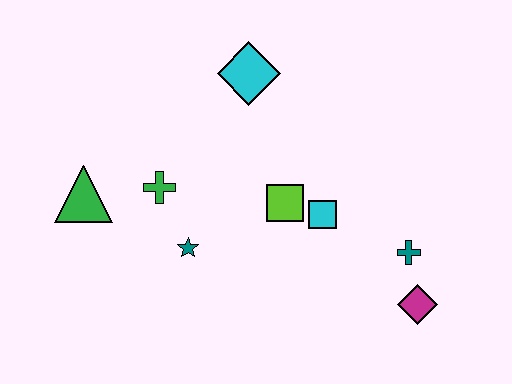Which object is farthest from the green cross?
The magenta diamond is farthest from the green cross.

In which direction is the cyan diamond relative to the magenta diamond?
The cyan diamond is above the magenta diamond.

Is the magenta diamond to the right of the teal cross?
Yes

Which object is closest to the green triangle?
The green cross is closest to the green triangle.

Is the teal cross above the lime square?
No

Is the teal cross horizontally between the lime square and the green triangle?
No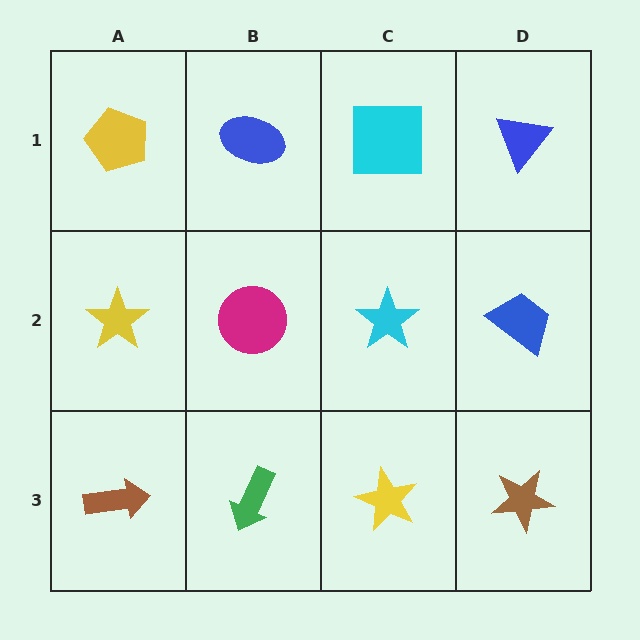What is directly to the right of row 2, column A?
A magenta circle.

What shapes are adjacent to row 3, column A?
A yellow star (row 2, column A), a green arrow (row 3, column B).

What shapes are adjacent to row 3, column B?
A magenta circle (row 2, column B), a brown arrow (row 3, column A), a yellow star (row 3, column C).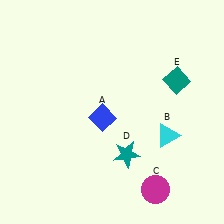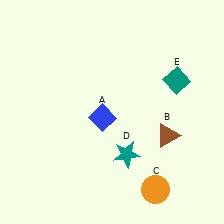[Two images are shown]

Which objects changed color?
B changed from cyan to brown. C changed from magenta to orange.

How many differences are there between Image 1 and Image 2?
There are 2 differences between the two images.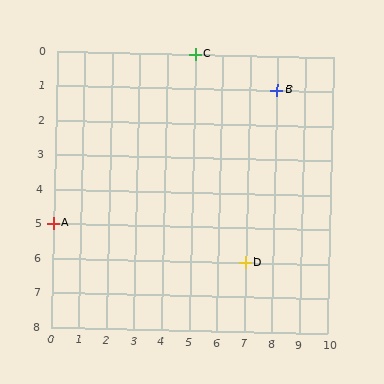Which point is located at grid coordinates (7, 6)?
Point D is at (7, 6).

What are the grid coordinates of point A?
Point A is at grid coordinates (0, 5).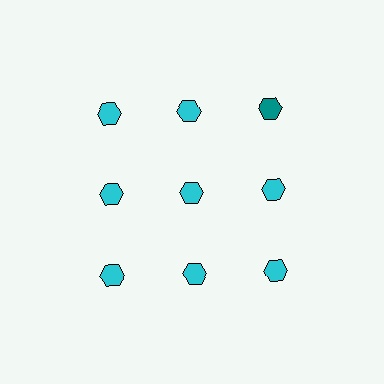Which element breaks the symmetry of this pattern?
The teal hexagon in the top row, center column breaks the symmetry. All other shapes are cyan hexagons.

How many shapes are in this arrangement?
There are 9 shapes arranged in a grid pattern.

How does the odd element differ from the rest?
It has a different color: teal instead of cyan.